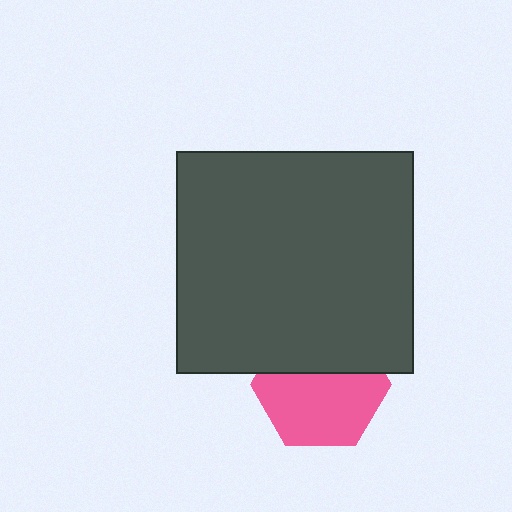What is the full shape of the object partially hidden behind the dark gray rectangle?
The partially hidden object is a pink hexagon.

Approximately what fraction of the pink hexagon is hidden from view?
Roughly 39% of the pink hexagon is hidden behind the dark gray rectangle.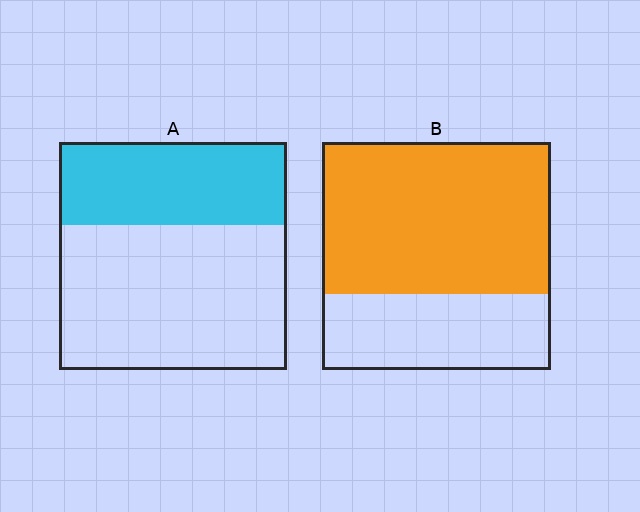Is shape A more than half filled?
No.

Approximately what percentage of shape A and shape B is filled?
A is approximately 35% and B is approximately 65%.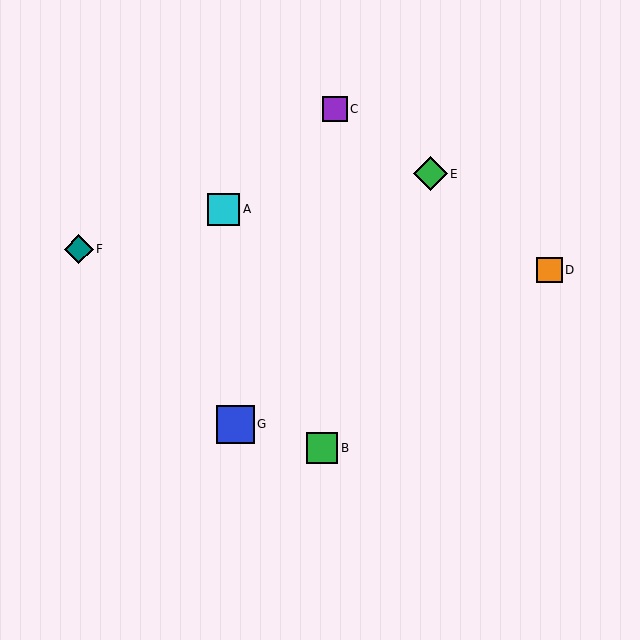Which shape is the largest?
The blue square (labeled G) is the largest.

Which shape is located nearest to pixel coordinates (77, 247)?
The teal diamond (labeled F) at (79, 249) is nearest to that location.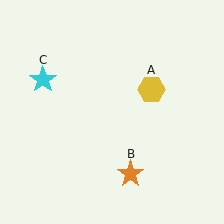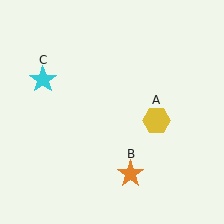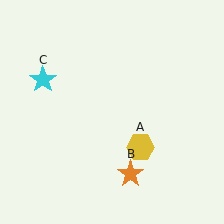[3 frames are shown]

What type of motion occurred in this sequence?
The yellow hexagon (object A) rotated clockwise around the center of the scene.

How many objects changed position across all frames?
1 object changed position: yellow hexagon (object A).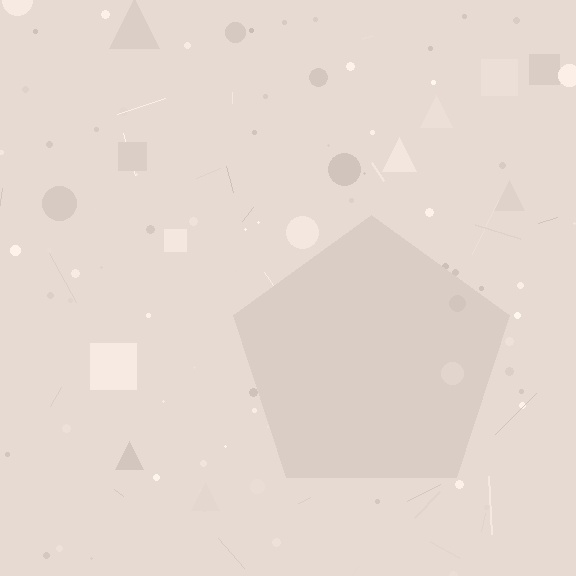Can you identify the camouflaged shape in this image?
The camouflaged shape is a pentagon.